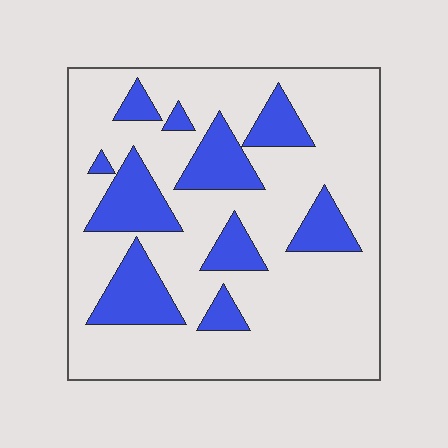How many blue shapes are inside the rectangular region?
10.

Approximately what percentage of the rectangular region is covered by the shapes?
Approximately 25%.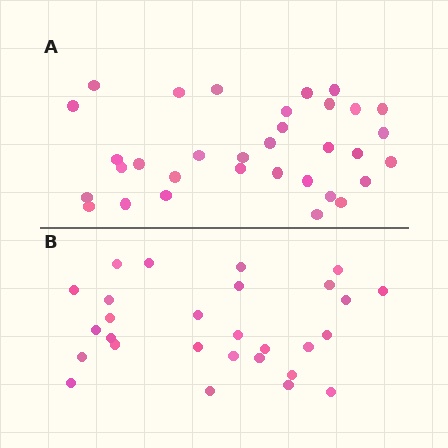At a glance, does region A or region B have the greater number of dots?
Region A (the top region) has more dots.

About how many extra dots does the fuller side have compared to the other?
Region A has about 5 more dots than region B.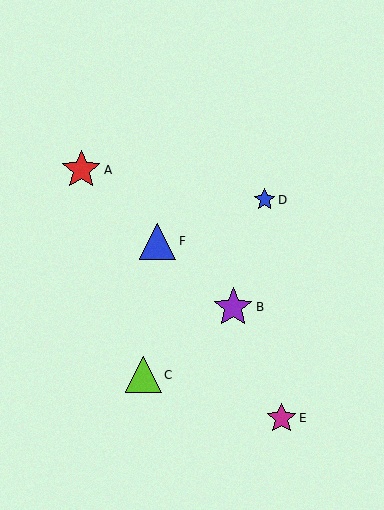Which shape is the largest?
The purple star (labeled B) is the largest.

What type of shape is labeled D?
Shape D is a blue star.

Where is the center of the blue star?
The center of the blue star is at (265, 200).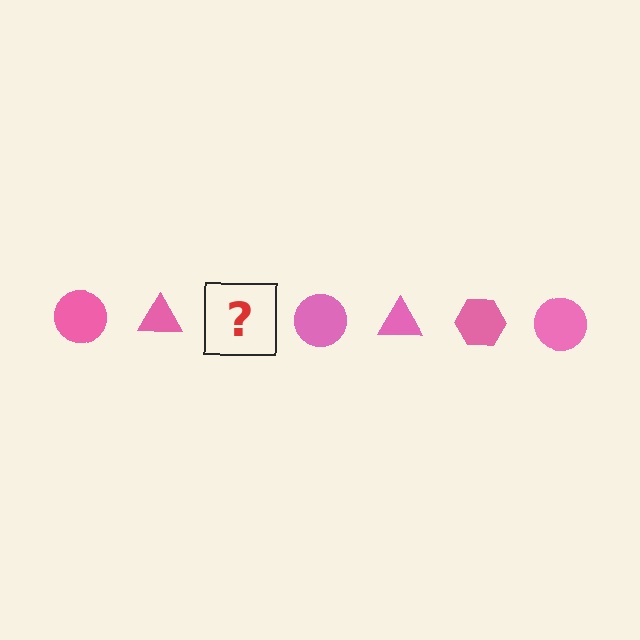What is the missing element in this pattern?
The missing element is a pink hexagon.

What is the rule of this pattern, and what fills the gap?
The rule is that the pattern cycles through circle, triangle, hexagon shapes in pink. The gap should be filled with a pink hexagon.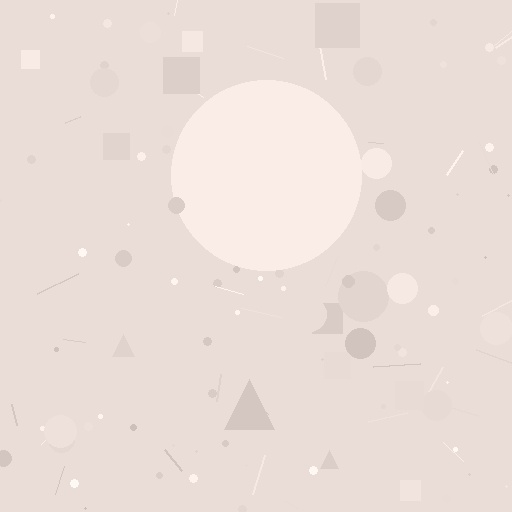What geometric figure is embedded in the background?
A circle is embedded in the background.